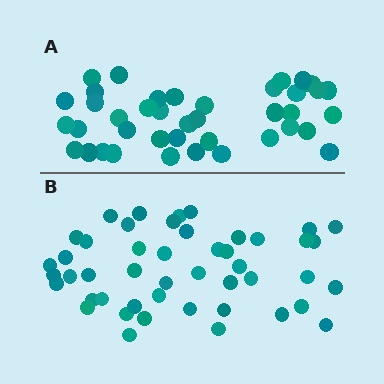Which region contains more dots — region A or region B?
Region B (the bottom region) has more dots.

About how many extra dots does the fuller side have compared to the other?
Region B has roughly 8 or so more dots than region A.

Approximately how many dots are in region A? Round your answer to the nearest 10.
About 40 dots.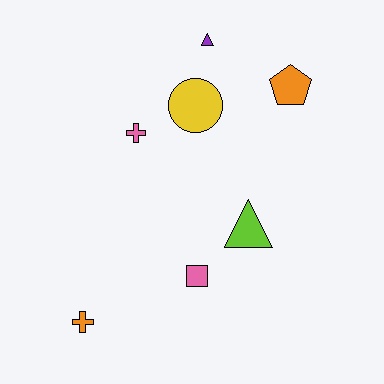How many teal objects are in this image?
There are no teal objects.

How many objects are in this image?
There are 7 objects.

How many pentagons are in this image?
There is 1 pentagon.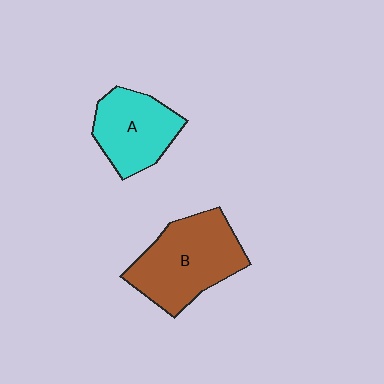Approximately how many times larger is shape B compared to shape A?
Approximately 1.4 times.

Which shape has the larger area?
Shape B (brown).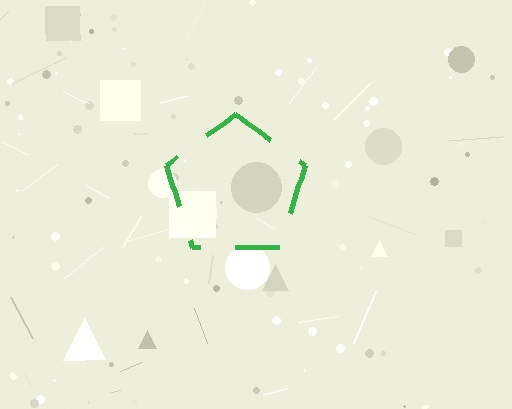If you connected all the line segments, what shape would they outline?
They would outline a pentagon.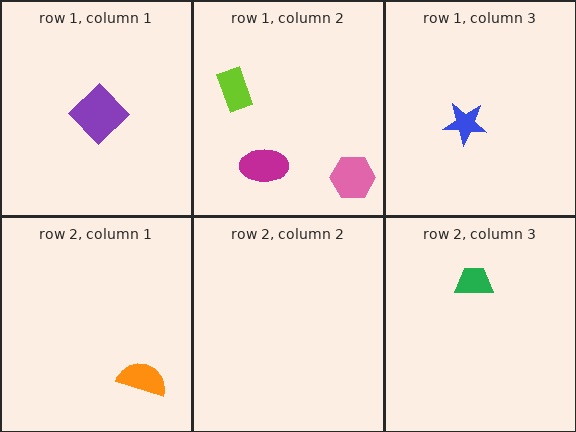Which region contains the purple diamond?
The row 1, column 1 region.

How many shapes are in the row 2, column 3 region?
1.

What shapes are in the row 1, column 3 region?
The blue star.